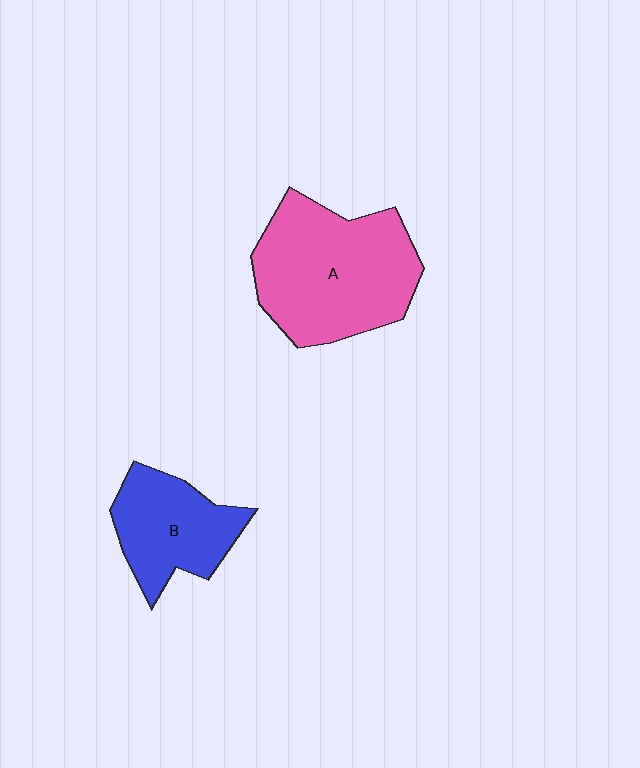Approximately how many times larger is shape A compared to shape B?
Approximately 1.7 times.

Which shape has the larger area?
Shape A (pink).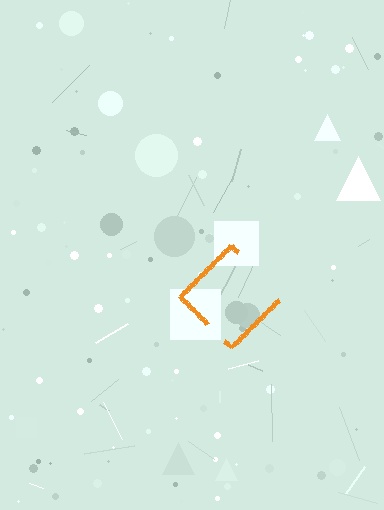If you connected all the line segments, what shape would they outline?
They would outline a diamond.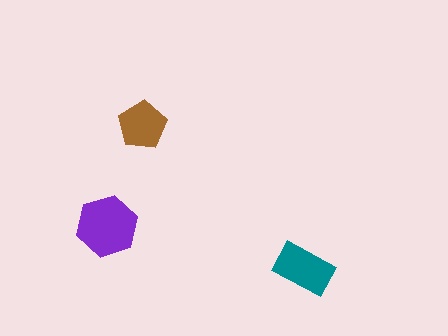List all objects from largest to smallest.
The purple hexagon, the teal rectangle, the brown pentagon.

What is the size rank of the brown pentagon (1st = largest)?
3rd.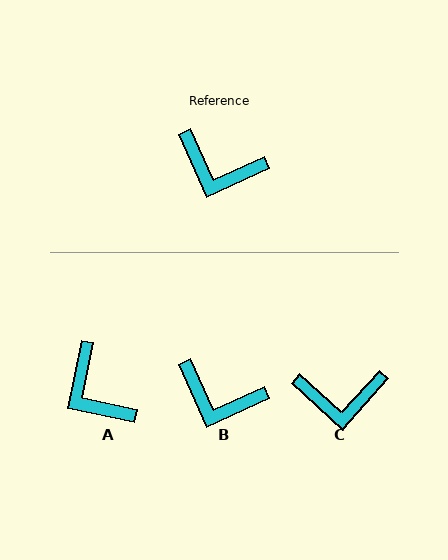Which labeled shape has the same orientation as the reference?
B.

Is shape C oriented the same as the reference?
No, it is off by about 23 degrees.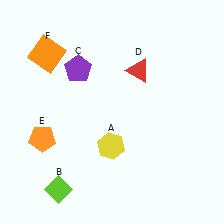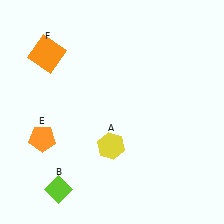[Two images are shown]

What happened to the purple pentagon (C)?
The purple pentagon (C) was removed in Image 2. It was in the top-left area of Image 1.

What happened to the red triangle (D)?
The red triangle (D) was removed in Image 2. It was in the top-right area of Image 1.